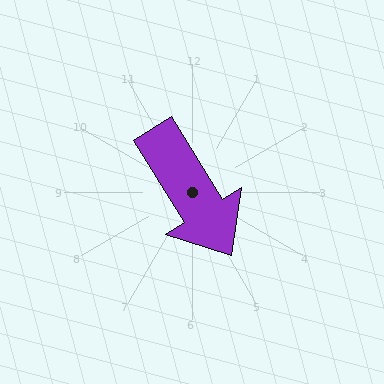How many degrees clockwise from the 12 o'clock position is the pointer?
Approximately 148 degrees.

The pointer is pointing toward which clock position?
Roughly 5 o'clock.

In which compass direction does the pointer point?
Southeast.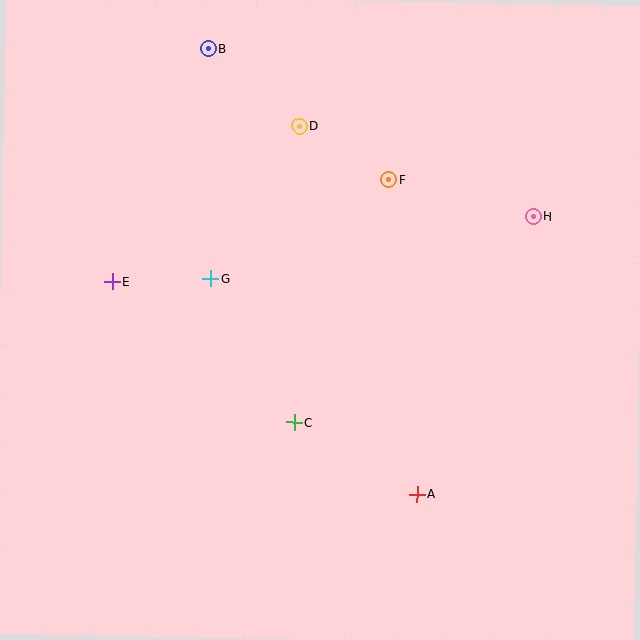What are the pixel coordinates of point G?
Point G is at (211, 278).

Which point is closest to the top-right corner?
Point H is closest to the top-right corner.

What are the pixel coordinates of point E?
Point E is at (112, 282).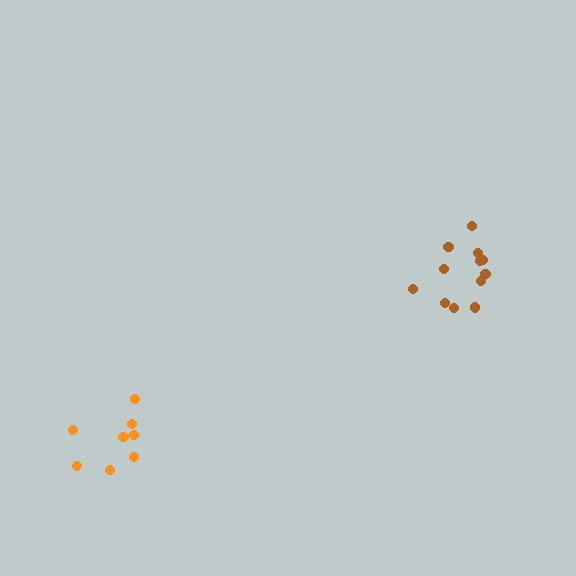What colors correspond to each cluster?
The clusters are colored: brown, orange.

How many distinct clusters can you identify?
There are 2 distinct clusters.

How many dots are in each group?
Group 1: 12 dots, Group 2: 8 dots (20 total).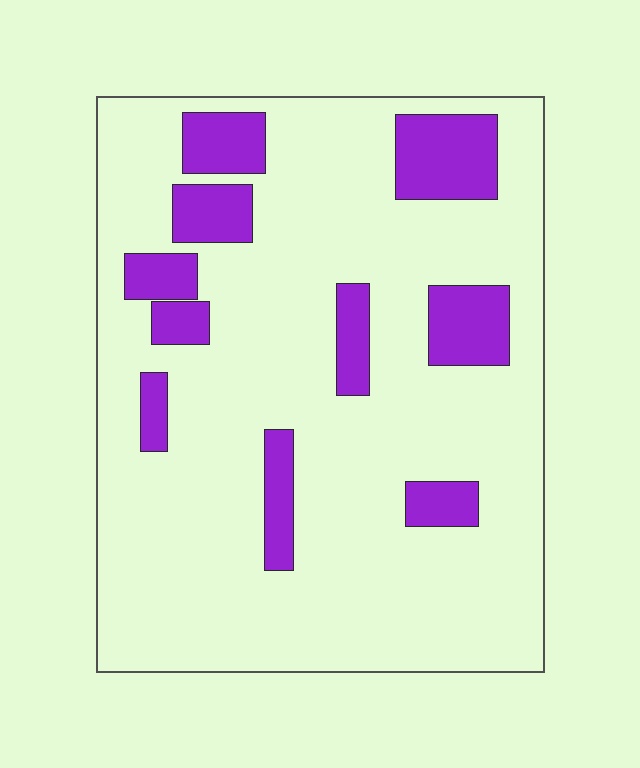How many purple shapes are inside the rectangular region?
10.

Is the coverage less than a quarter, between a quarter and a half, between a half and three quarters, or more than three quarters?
Less than a quarter.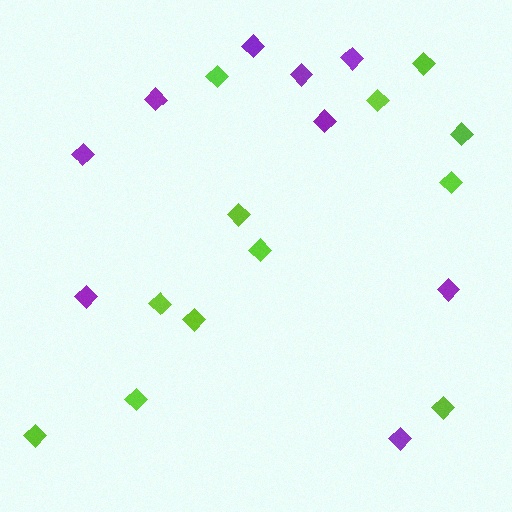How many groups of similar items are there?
There are 2 groups: one group of purple diamonds (9) and one group of lime diamonds (12).